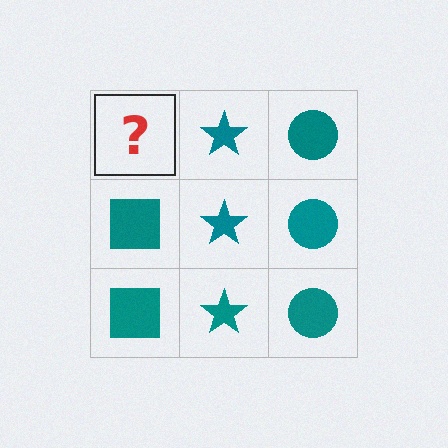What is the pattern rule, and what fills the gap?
The rule is that each column has a consistent shape. The gap should be filled with a teal square.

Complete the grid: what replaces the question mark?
The question mark should be replaced with a teal square.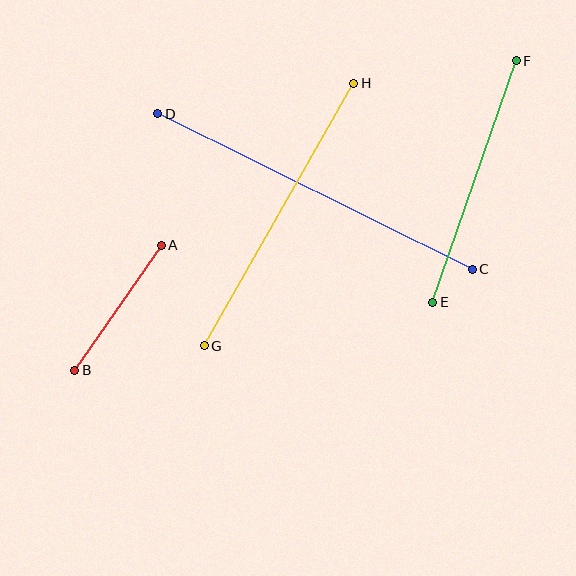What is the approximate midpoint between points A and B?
The midpoint is at approximately (118, 308) pixels.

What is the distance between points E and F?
The distance is approximately 256 pixels.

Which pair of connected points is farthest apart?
Points C and D are farthest apart.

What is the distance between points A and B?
The distance is approximately 152 pixels.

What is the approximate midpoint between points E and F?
The midpoint is at approximately (475, 181) pixels.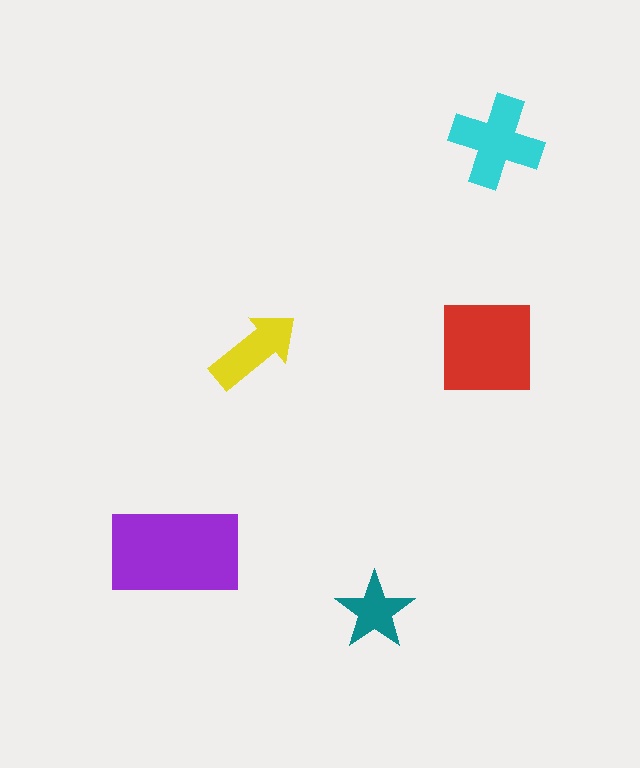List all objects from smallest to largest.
The teal star, the yellow arrow, the cyan cross, the red square, the purple rectangle.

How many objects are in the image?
There are 5 objects in the image.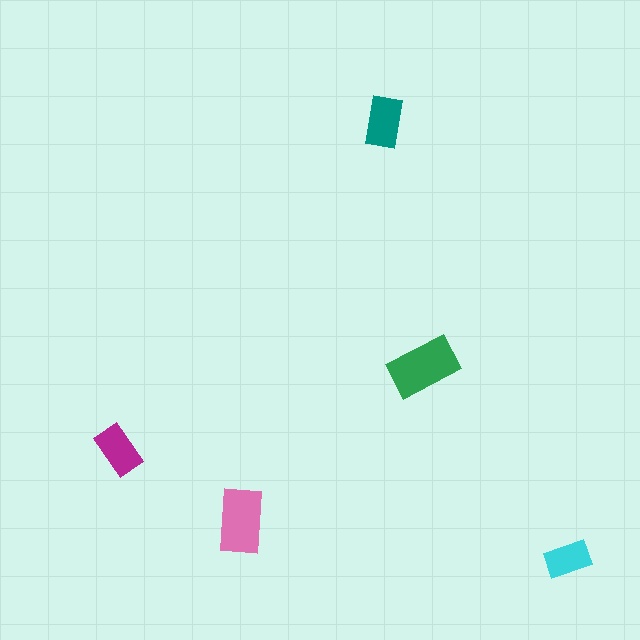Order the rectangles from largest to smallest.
the green one, the pink one, the teal one, the magenta one, the cyan one.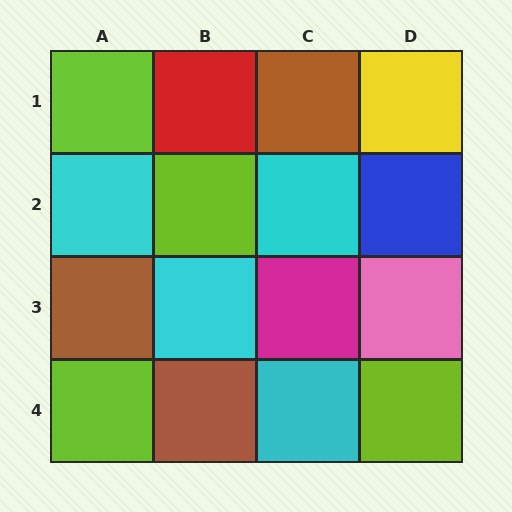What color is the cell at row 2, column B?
Lime.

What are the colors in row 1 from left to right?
Lime, red, brown, yellow.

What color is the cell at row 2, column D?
Blue.